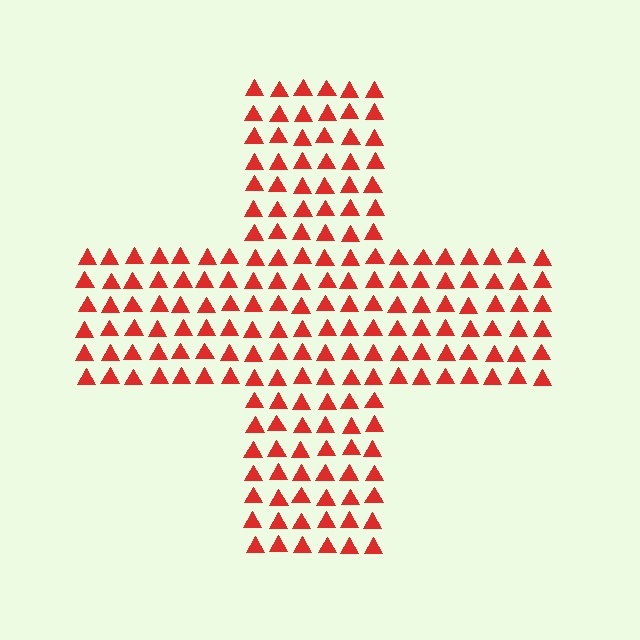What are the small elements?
The small elements are triangles.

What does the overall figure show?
The overall figure shows a cross.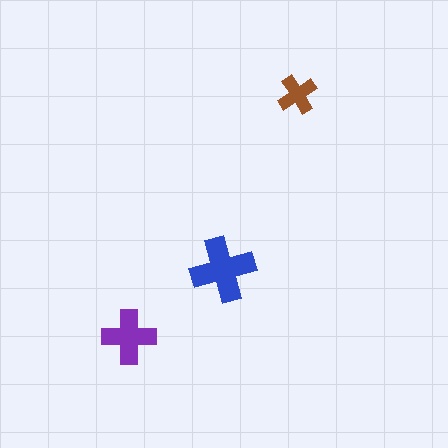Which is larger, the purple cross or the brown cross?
The purple one.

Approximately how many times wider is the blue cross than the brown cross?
About 1.5 times wider.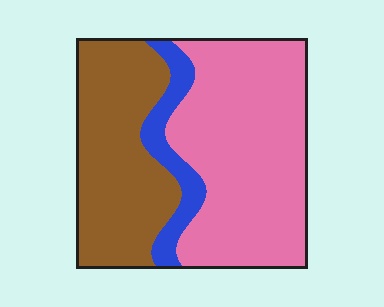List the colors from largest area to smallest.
From largest to smallest: pink, brown, blue.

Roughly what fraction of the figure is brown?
Brown takes up about three eighths (3/8) of the figure.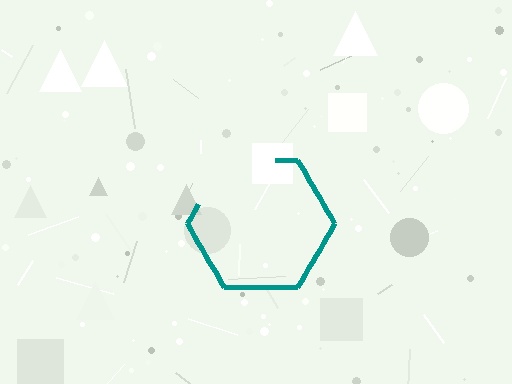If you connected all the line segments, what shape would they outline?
They would outline a hexagon.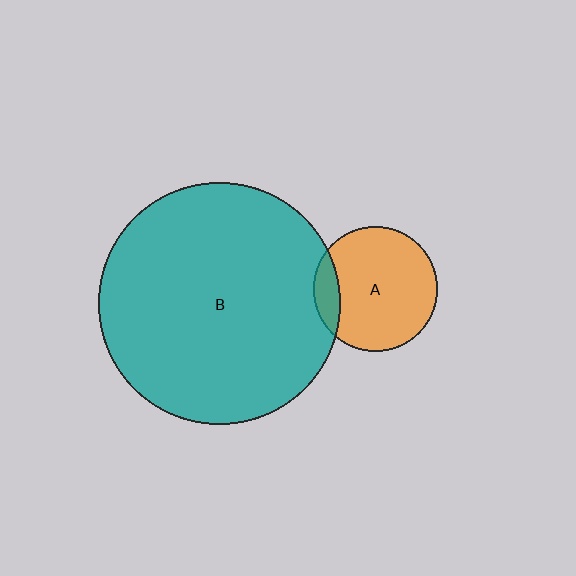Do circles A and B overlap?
Yes.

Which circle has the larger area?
Circle B (teal).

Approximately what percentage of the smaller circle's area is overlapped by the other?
Approximately 15%.